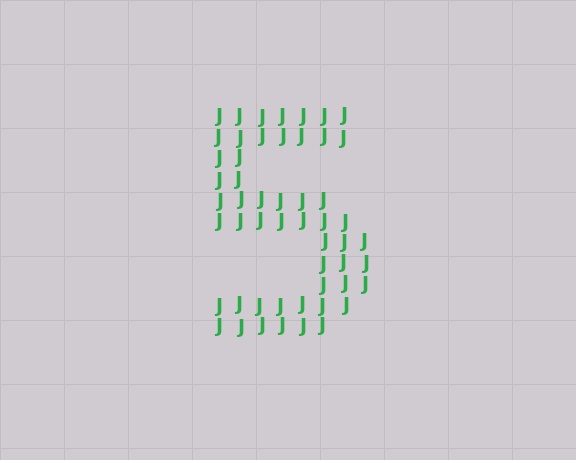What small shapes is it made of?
It is made of small letter J's.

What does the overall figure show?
The overall figure shows the digit 5.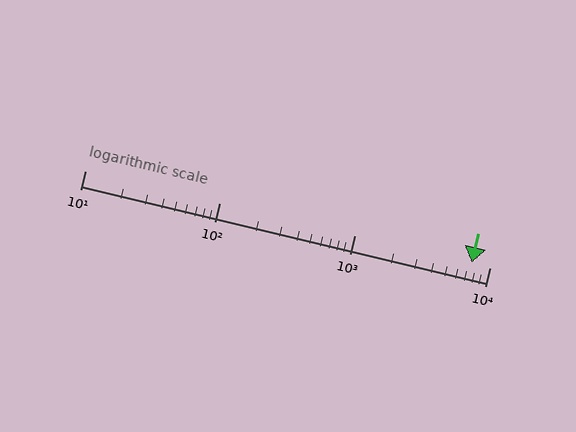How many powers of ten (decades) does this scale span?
The scale spans 3 decades, from 10 to 10000.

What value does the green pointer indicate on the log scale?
The pointer indicates approximately 7400.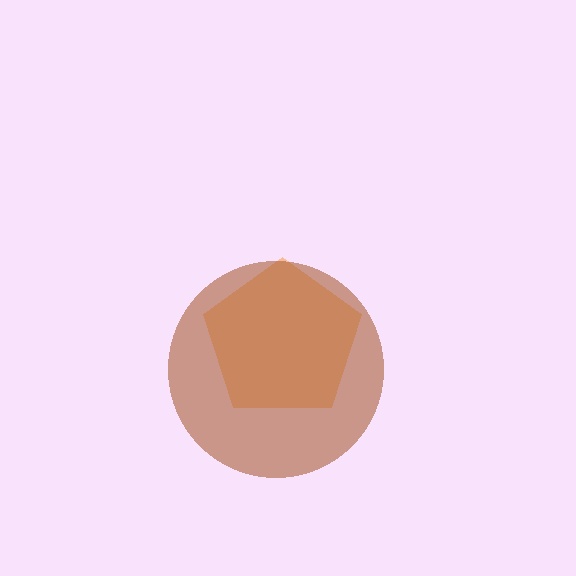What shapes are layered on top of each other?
The layered shapes are: an orange pentagon, a brown circle.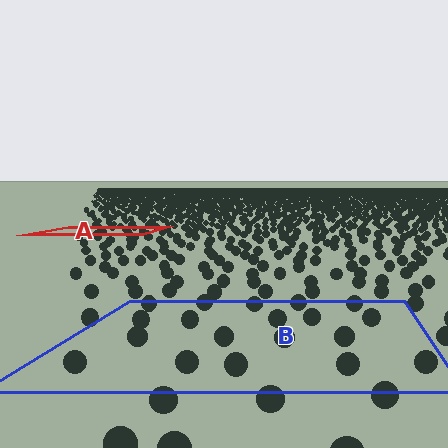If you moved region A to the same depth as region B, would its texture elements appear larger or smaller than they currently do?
They would appear larger. At a closer depth, the same texture elements are projected at a bigger on-screen size.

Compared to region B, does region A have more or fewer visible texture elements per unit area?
Region A has more texture elements per unit area — they are packed more densely because it is farther away.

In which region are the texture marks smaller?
The texture marks are smaller in region A, because it is farther away.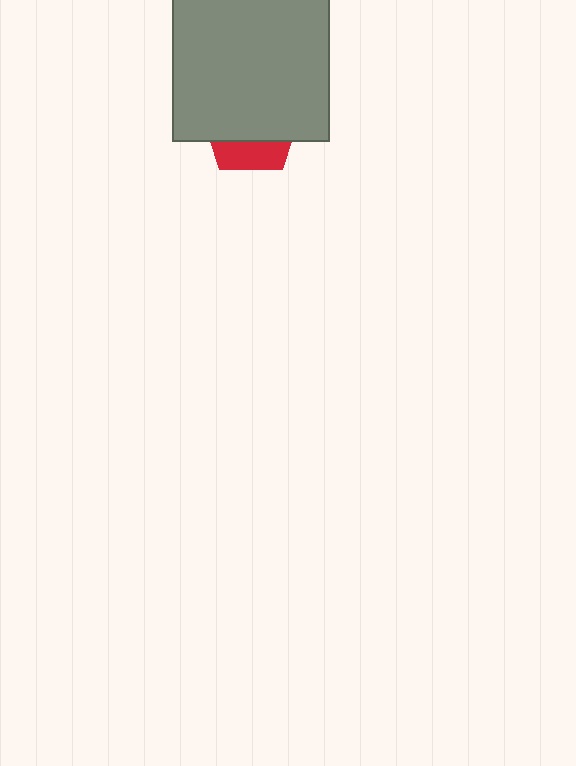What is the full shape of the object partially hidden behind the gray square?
The partially hidden object is a red pentagon.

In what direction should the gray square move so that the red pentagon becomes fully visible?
The gray square should move up. That is the shortest direction to clear the overlap and leave the red pentagon fully visible.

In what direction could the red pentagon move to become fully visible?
The red pentagon could move down. That would shift it out from behind the gray square entirely.